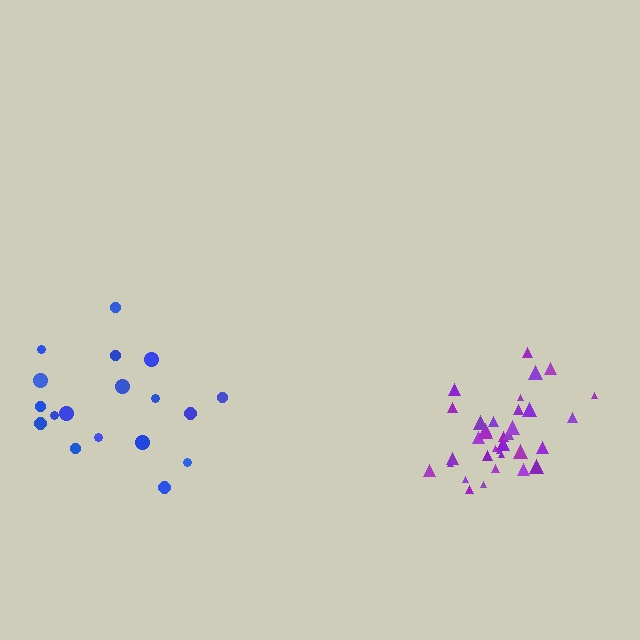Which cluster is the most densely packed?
Purple.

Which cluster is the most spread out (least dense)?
Blue.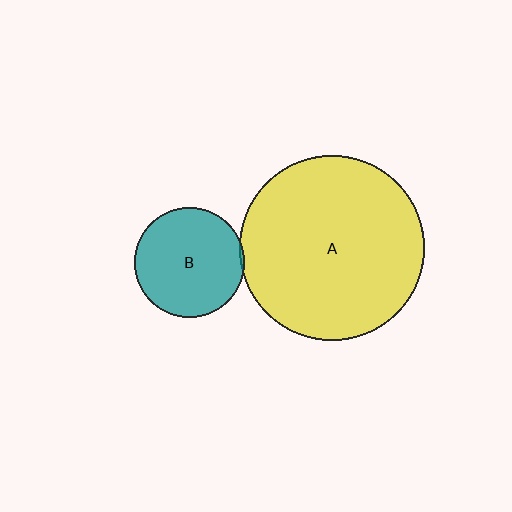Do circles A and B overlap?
Yes.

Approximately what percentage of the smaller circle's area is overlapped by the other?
Approximately 5%.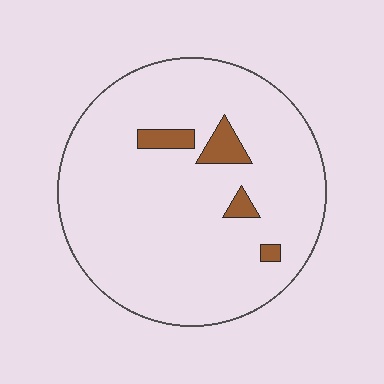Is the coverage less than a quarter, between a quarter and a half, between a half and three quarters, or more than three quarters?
Less than a quarter.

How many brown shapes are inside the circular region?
4.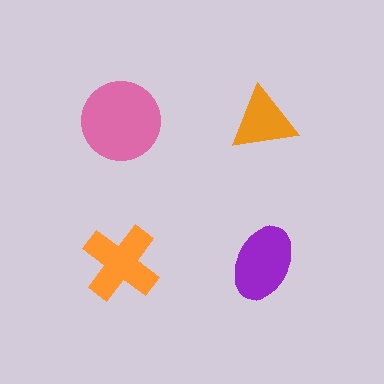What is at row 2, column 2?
A purple ellipse.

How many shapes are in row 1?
2 shapes.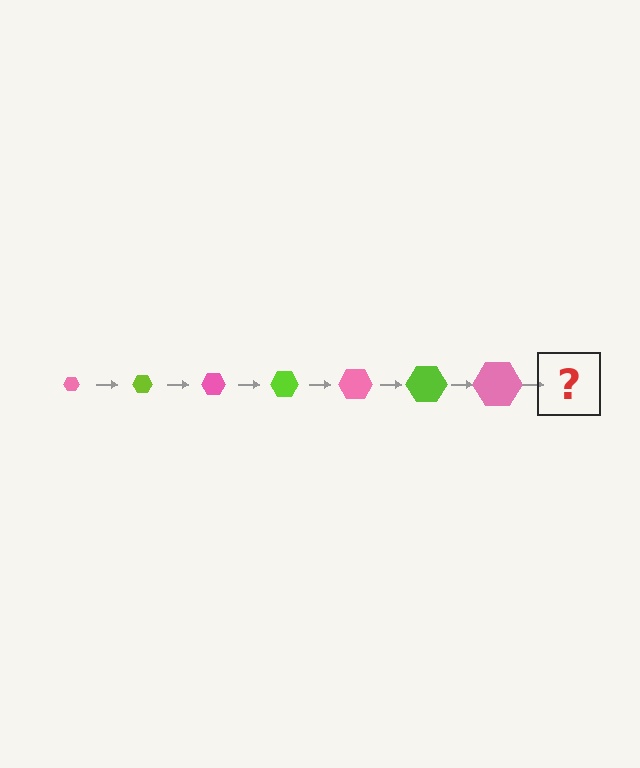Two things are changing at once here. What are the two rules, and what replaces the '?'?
The two rules are that the hexagon grows larger each step and the color cycles through pink and lime. The '?' should be a lime hexagon, larger than the previous one.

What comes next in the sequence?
The next element should be a lime hexagon, larger than the previous one.